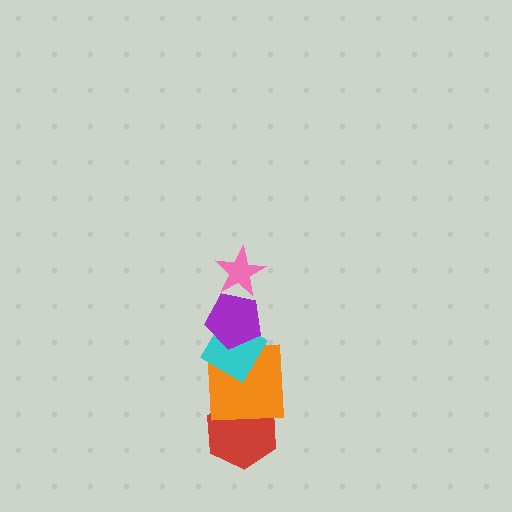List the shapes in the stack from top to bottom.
From top to bottom: the pink star, the purple pentagon, the cyan diamond, the orange square, the red hexagon.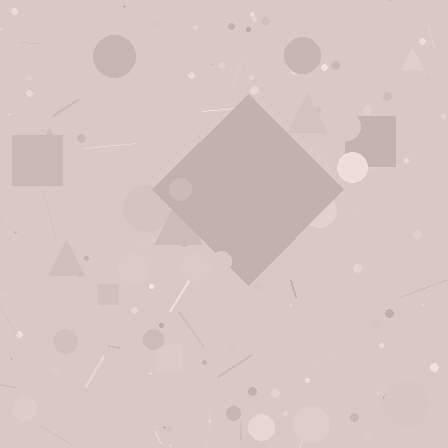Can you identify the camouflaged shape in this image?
The camouflaged shape is a diamond.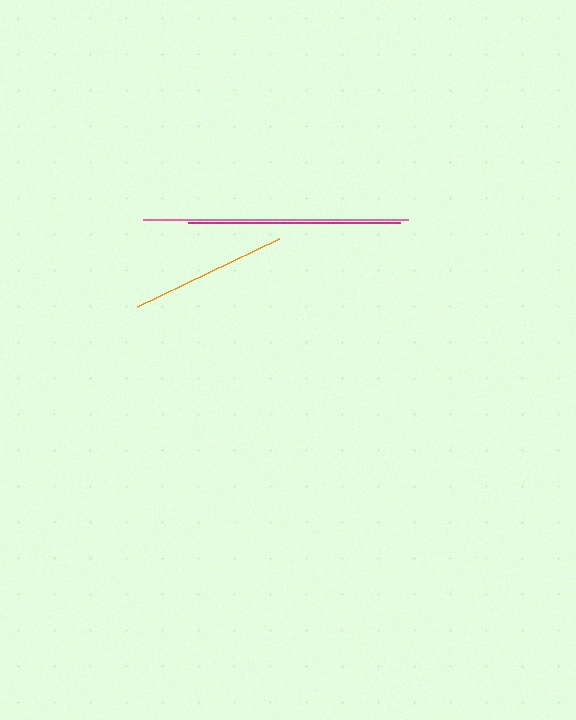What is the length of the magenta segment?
The magenta segment is approximately 212 pixels long.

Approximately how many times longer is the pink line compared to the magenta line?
The pink line is approximately 1.3 times the length of the magenta line.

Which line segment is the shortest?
The orange line is the shortest at approximately 158 pixels.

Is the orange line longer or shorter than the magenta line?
The magenta line is longer than the orange line.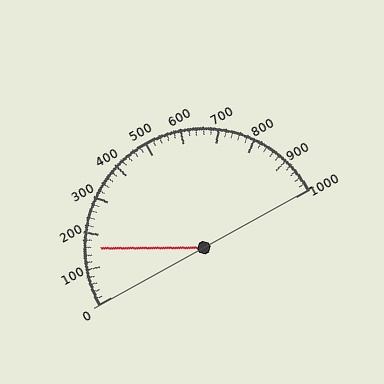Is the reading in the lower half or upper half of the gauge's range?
The reading is in the lower half of the range (0 to 1000).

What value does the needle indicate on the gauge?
The needle indicates approximately 160.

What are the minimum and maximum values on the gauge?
The gauge ranges from 0 to 1000.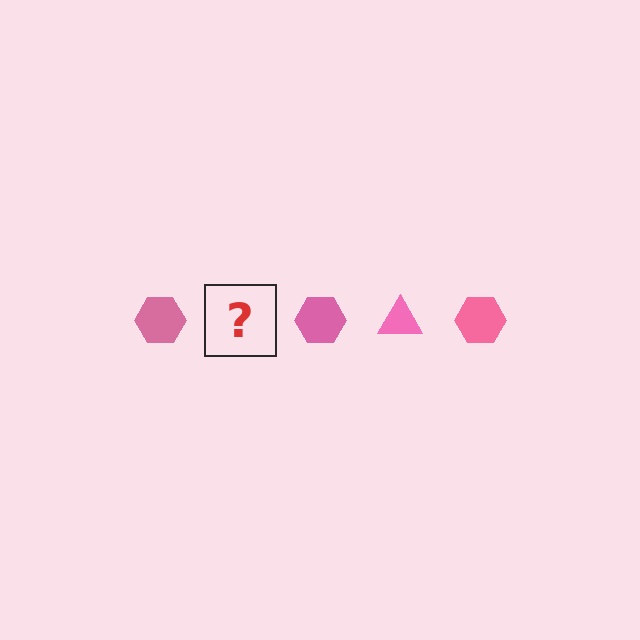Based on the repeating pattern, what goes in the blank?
The blank should be a pink triangle.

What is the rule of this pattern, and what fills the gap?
The rule is that the pattern cycles through hexagon, triangle shapes in pink. The gap should be filled with a pink triangle.